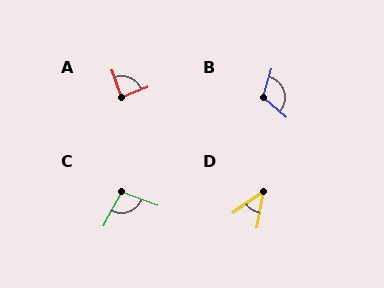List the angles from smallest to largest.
D (45°), A (87°), C (99°), B (115°).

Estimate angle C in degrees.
Approximately 99 degrees.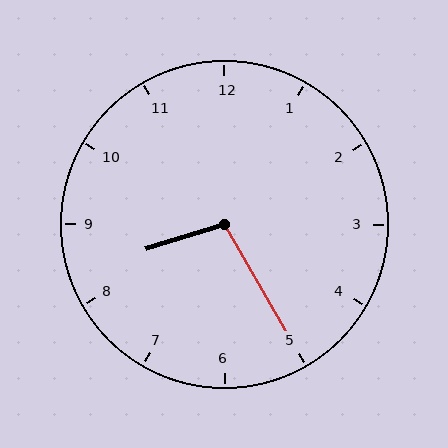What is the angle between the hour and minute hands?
Approximately 102 degrees.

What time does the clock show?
8:25.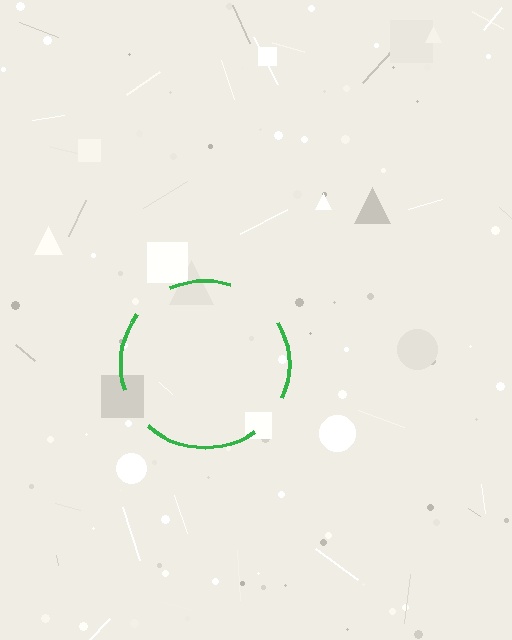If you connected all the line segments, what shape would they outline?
They would outline a circle.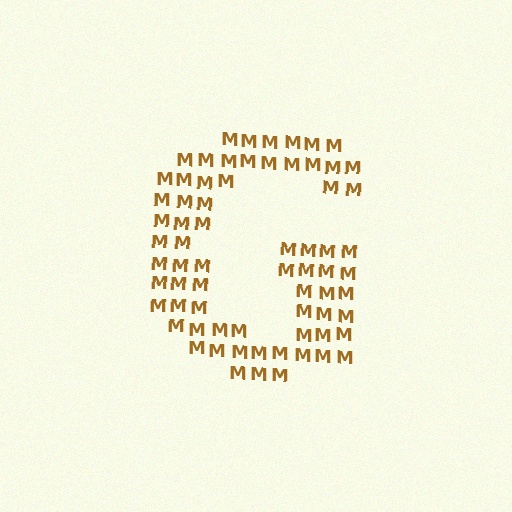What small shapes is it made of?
It is made of small letter M's.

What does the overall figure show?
The overall figure shows the letter G.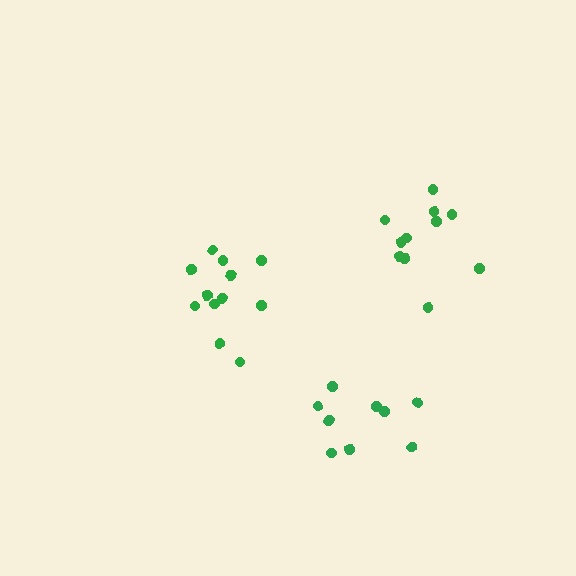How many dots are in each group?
Group 1: 11 dots, Group 2: 12 dots, Group 3: 9 dots (32 total).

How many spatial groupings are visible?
There are 3 spatial groupings.